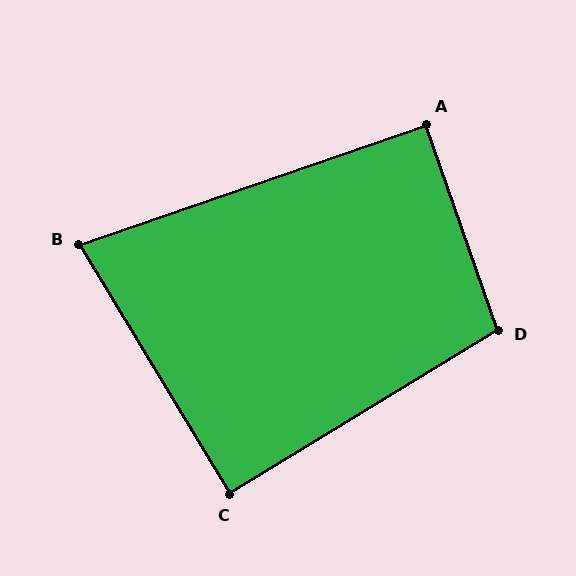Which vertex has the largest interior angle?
D, at approximately 102 degrees.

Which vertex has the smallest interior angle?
B, at approximately 78 degrees.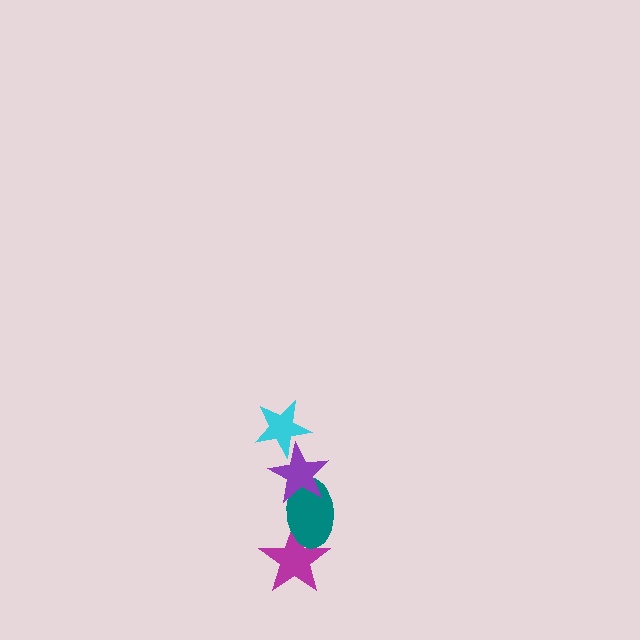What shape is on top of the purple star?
The cyan star is on top of the purple star.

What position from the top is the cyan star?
The cyan star is 1st from the top.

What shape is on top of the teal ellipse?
The purple star is on top of the teal ellipse.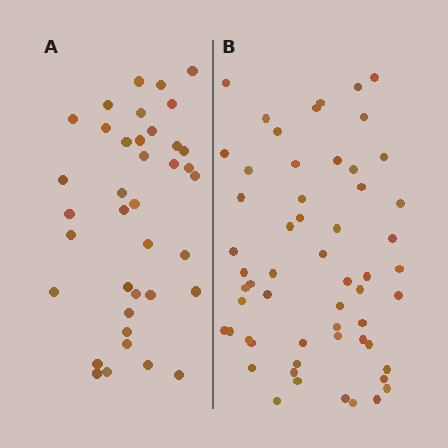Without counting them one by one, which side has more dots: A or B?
Region B (the right region) has more dots.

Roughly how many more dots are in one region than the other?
Region B has approximately 20 more dots than region A.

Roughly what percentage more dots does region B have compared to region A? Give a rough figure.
About 50% more.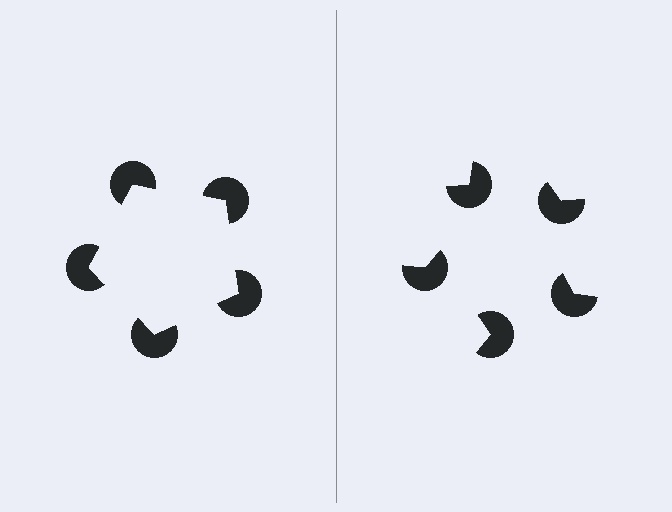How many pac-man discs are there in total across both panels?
10 — 5 on each side.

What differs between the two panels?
The pac-man discs are positioned identically on both sides; only the wedge orientations differ. On the left they align to a pentagon; on the right they are misaligned.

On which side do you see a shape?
An illusory pentagon appears on the left side. On the right side the wedge cuts are rotated, so no coherent shape forms.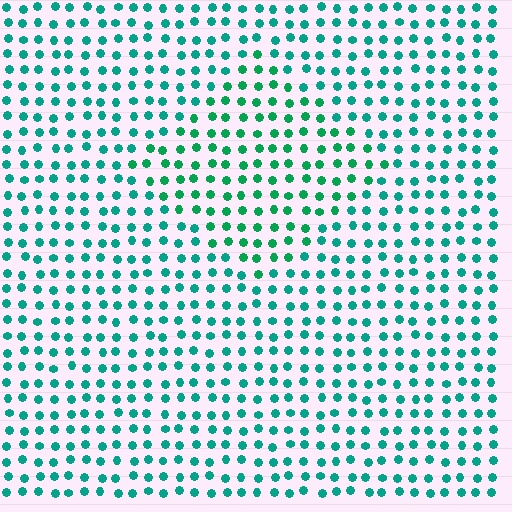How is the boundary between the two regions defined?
The boundary is defined purely by a slight shift in hue (about 22 degrees). Spacing, size, and orientation are identical on both sides.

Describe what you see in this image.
The image is filled with small teal elements in a uniform arrangement. A diamond-shaped region is visible where the elements are tinted to a slightly different hue, forming a subtle color boundary.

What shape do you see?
I see a diamond.